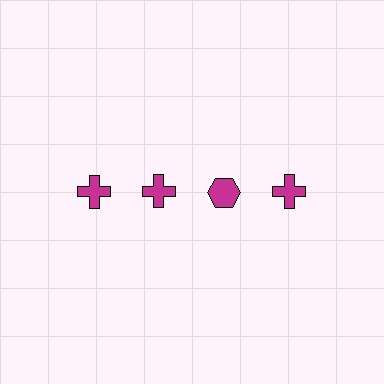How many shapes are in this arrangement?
There are 4 shapes arranged in a grid pattern.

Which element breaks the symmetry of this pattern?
The magenta hexagon in the top row, center column breaks the symmetry. All other shapes are magenta crosses.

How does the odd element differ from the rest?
It has a different shape: hexagon instead of cross.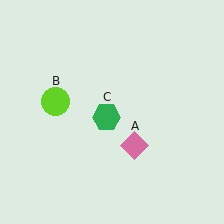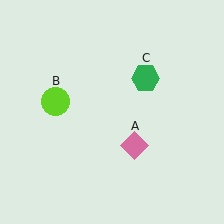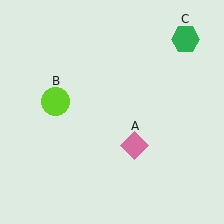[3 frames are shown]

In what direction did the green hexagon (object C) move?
The green hexagon (object C) moved up and to the right.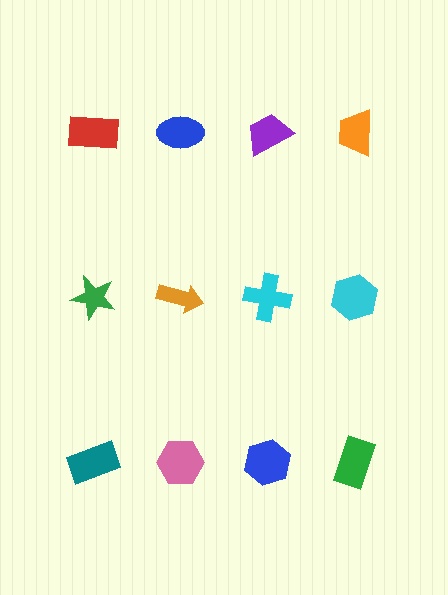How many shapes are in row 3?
4 shapes.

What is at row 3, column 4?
A green rectangle.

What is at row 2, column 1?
A green star.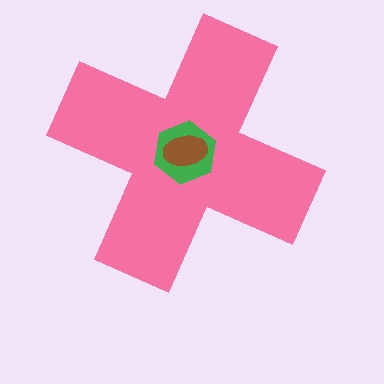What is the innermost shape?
The brown ellipse.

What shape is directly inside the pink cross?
The green hexagon.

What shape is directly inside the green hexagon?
The brown ellipse.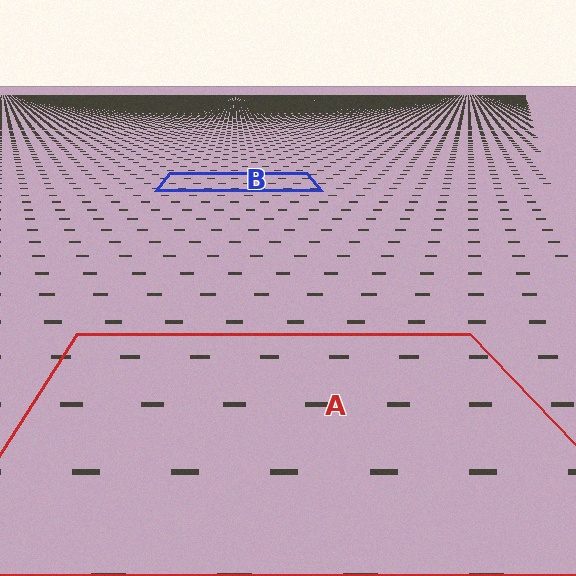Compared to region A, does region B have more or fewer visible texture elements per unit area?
Region B has more texture elements per unit area — they are packed more densely because it is farther away.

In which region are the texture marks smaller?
The texture marks are smaller in region B, because it is farther away.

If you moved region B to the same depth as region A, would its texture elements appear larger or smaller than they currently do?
They would appear larger. At a closer depth, the same texture elements are projected at a bigger on-screen size.